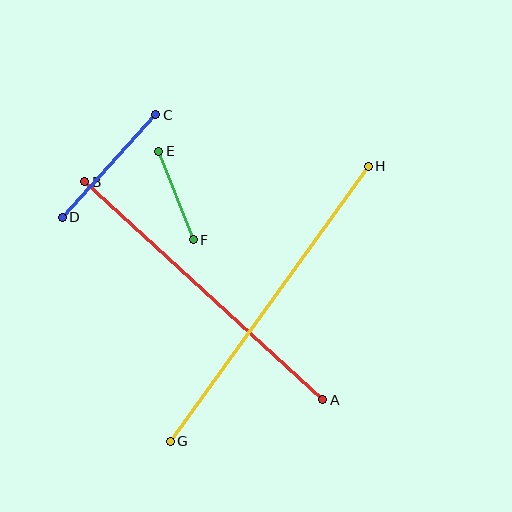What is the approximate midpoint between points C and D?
The midpoint is at approximately (109, 166) pixels.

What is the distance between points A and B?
The distance is approximately 323 pixels.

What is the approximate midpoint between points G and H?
The midpoint is at approximately (269, 304) pixels.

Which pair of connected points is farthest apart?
Points G and H are farthest apart.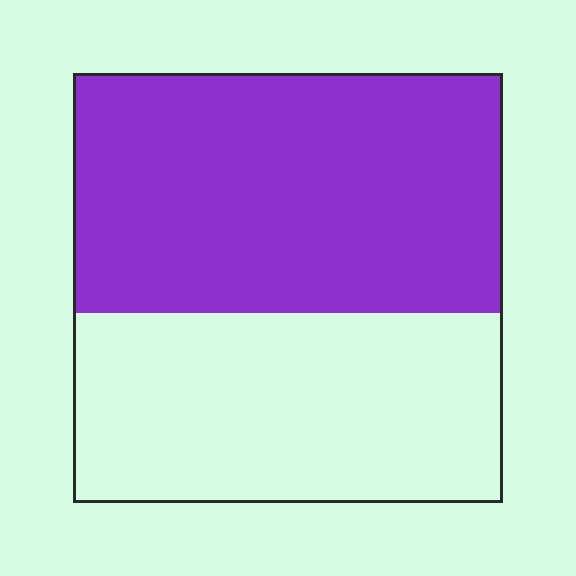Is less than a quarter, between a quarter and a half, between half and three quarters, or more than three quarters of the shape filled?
Between half and three quarters.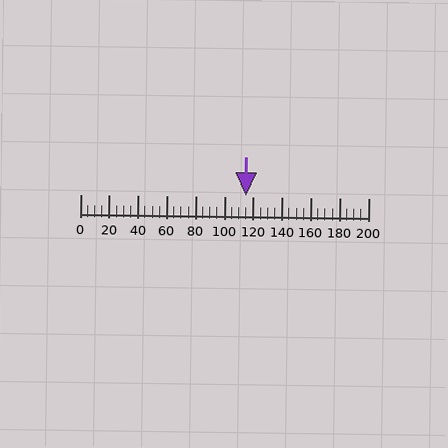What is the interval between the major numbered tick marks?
The major tick marks are spaced 20 units apart.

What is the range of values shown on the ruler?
The ruler shows values from 0 to 200.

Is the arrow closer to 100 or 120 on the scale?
The arrow is closer to 120.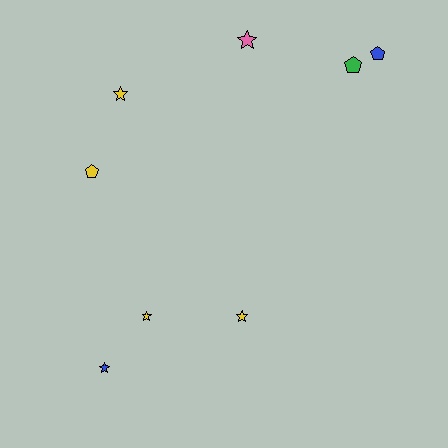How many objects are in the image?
There are 8 objects.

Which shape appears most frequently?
Star, with 5 objects.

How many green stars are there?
There are no green stars.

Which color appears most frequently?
Yellow, with 4 objects.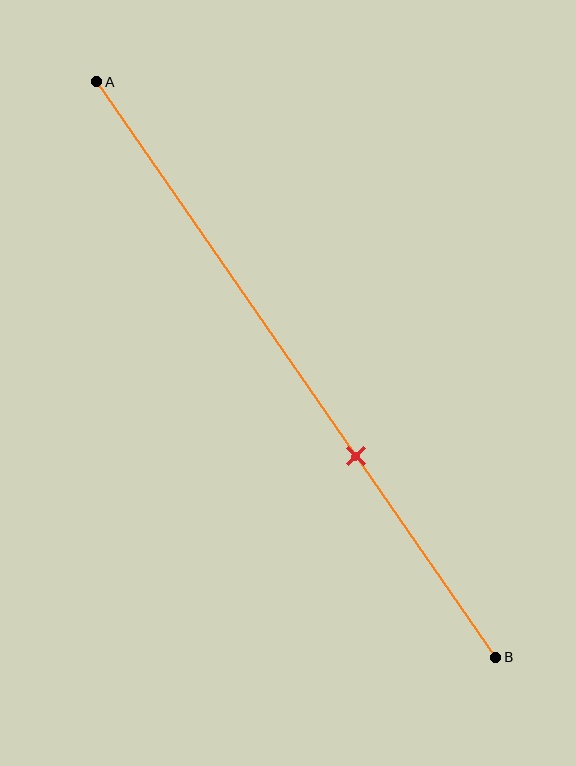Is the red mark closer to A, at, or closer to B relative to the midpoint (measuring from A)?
The red mark is closer to point B than the midpoint of segment AB.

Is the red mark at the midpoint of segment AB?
No, the mark is at about 65% from A, not at the 50% midpoint.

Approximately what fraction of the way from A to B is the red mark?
The red mark is approximately 65% of the way from A to B.